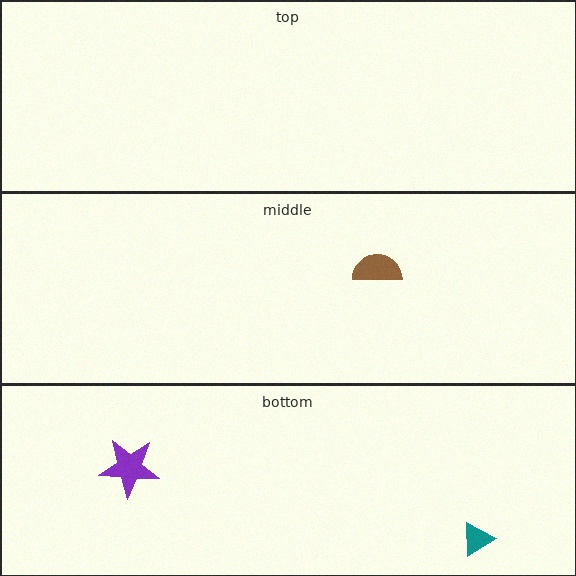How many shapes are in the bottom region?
2.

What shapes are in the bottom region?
The teal triangle, the purple star.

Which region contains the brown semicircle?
The middle region.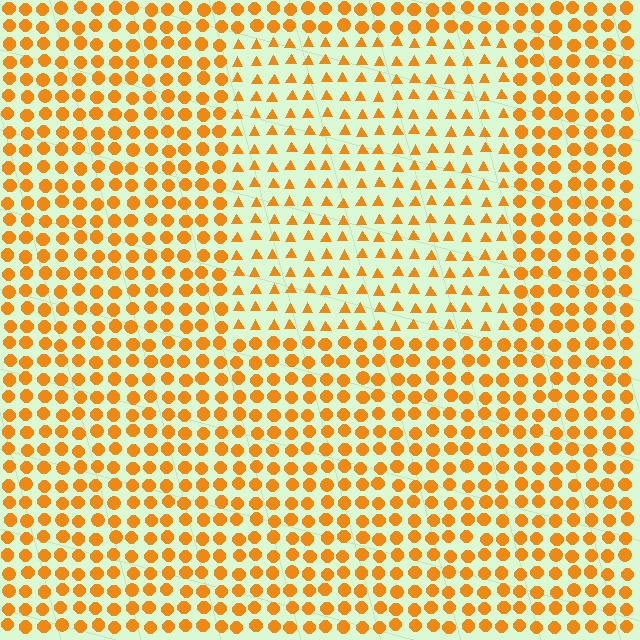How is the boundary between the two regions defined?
The boundary is defined by a change in element shape: triangles inside vs. circles outside. All elements share the same color and spacing.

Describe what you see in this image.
The image is filled with small orange elements arranged in a uniform grid. A rectangle-shaped region contains triangles, while the surrounding area contains circles. The boundary is defined purely by the change in element shape.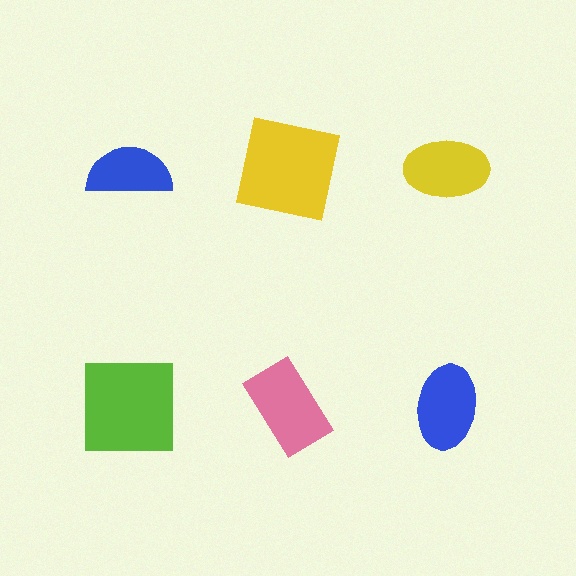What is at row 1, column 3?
A yellow ellipse.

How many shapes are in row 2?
3 shapes.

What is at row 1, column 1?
A blue semicircle.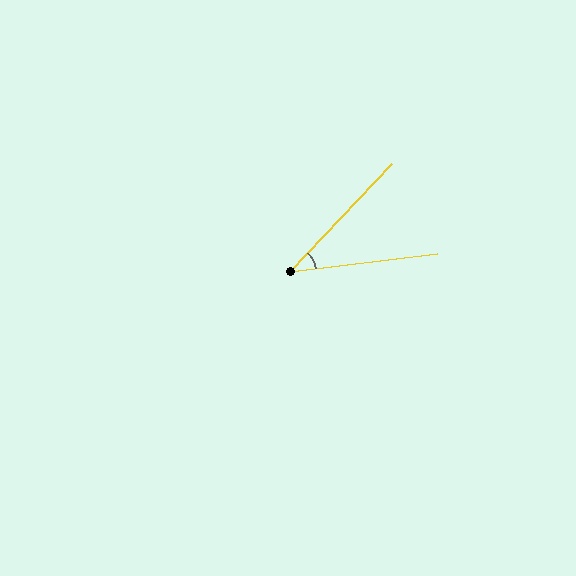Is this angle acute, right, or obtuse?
It is acute.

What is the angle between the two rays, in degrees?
Approximately 39 degrees.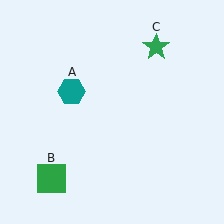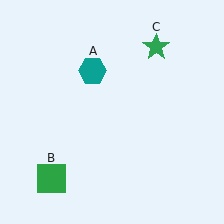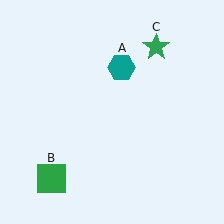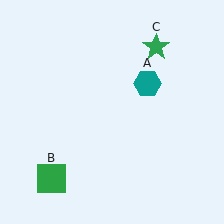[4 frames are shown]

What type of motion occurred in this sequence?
The teal hexagon (object A) rotated clockwise around the center of the scene.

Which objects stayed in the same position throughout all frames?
Green square (object B) and green star (object C) remained stationary.